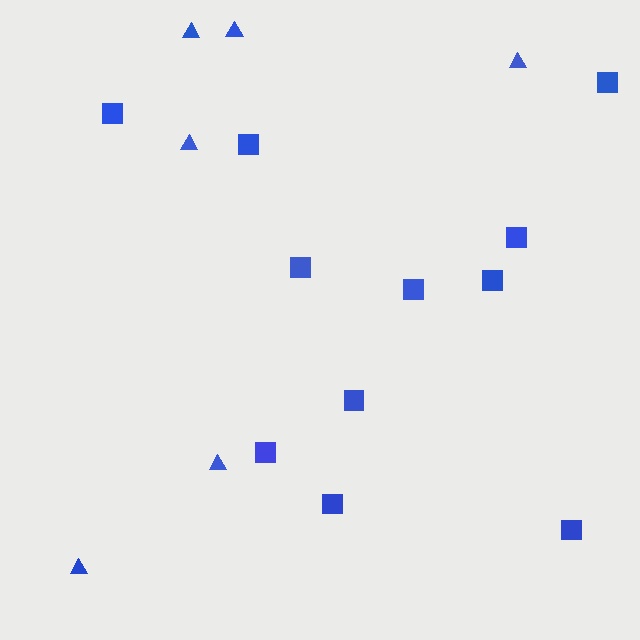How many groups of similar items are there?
There are 2 groups: one group of triangles (6) and one group of squares (11).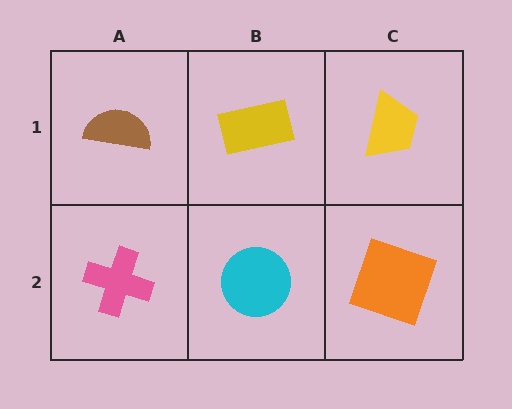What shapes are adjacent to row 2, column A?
A brown semicircle (row 1, column A), a cyan circle (row 2, column B).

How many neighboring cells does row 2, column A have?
2.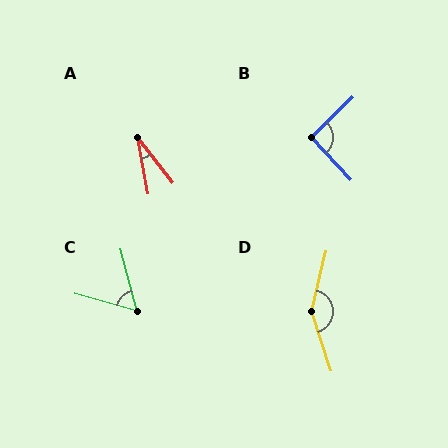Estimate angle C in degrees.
Approximately 60 degrees.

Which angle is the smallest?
A, at approximately 28 degrees.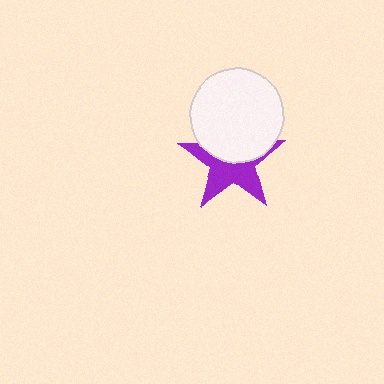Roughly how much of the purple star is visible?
About half of it is visible (roughly 55%).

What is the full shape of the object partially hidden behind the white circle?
The partially hidden object is a purple star.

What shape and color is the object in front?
The object in front is a white circle.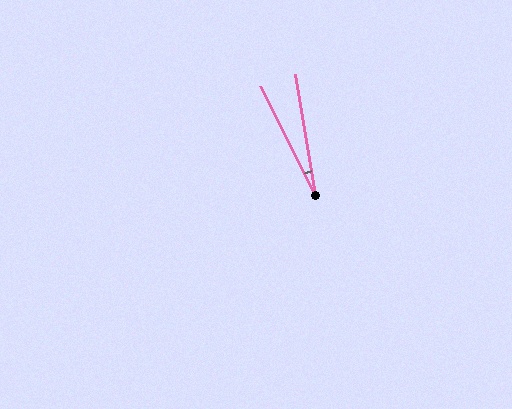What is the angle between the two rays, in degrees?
Approximately 17 degrees.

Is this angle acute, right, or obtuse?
It is acute.